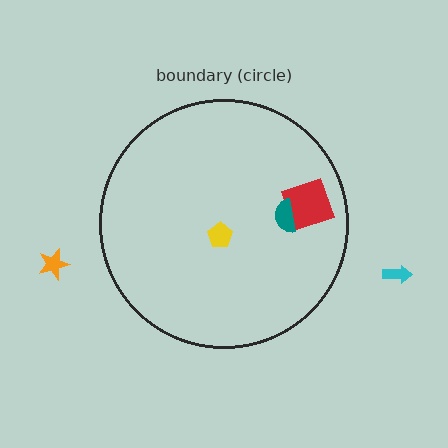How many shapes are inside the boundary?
3 inside, 2 outside.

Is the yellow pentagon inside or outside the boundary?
Inside.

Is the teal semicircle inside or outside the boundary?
Inside.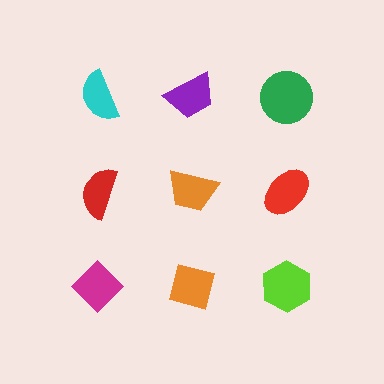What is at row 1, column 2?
A purple trapezoid.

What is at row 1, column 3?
A green circle.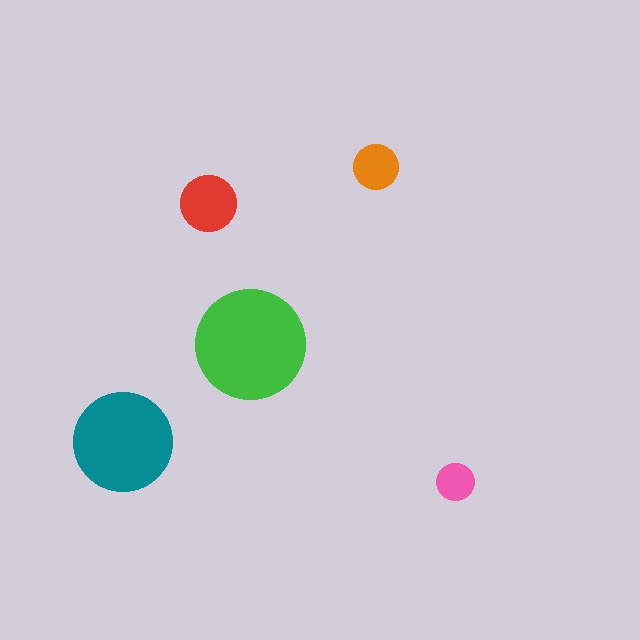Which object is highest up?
The orange circle is topmost.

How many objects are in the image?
There are 5 objects in the image.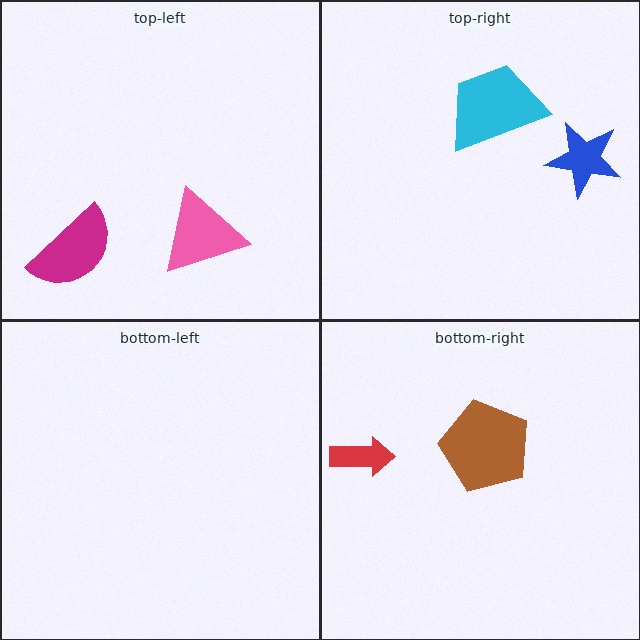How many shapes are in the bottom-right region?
2.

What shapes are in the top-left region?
The pink triangle, the magenta semicircle.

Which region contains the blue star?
The top-right region.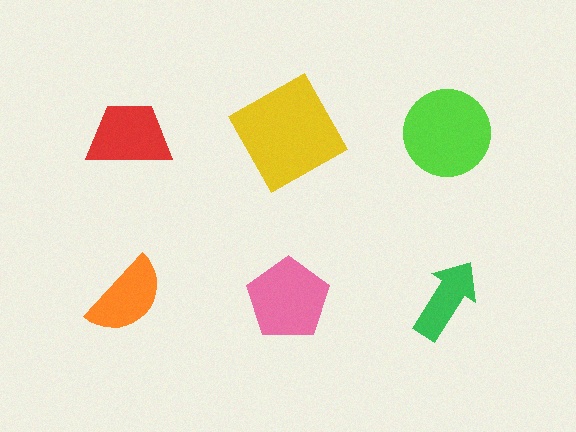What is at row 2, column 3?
A green arrow.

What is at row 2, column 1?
An orange semicircle.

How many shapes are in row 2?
3 shapes.